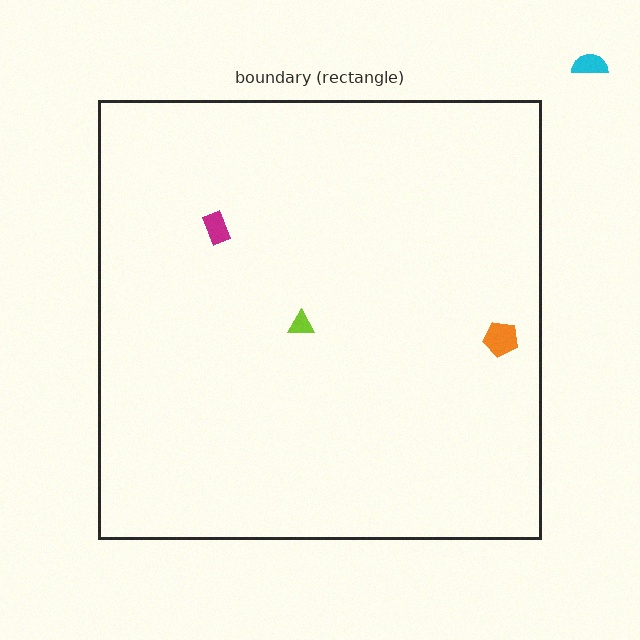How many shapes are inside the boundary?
3 inside, 1 outside.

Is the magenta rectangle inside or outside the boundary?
Inside.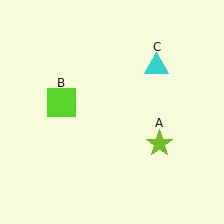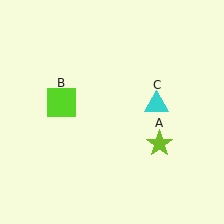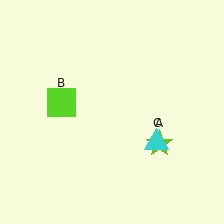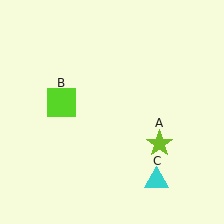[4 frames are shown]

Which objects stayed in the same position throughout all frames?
Lime star (object A) and lime square (object B) remained stationary.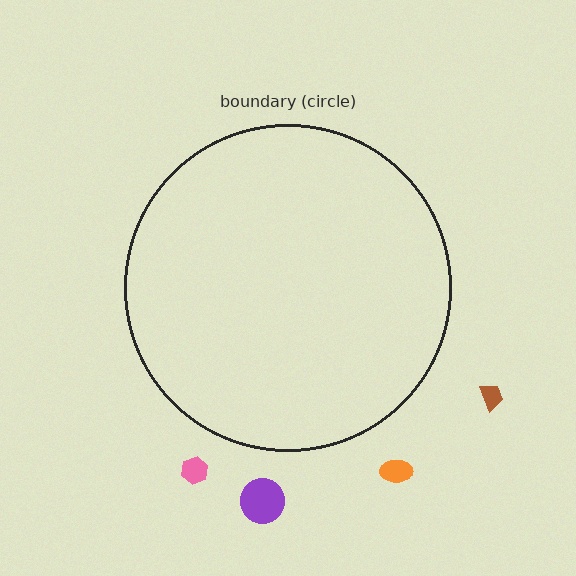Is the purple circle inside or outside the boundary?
Outside.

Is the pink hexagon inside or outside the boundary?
Outside.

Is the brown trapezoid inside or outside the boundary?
Outside.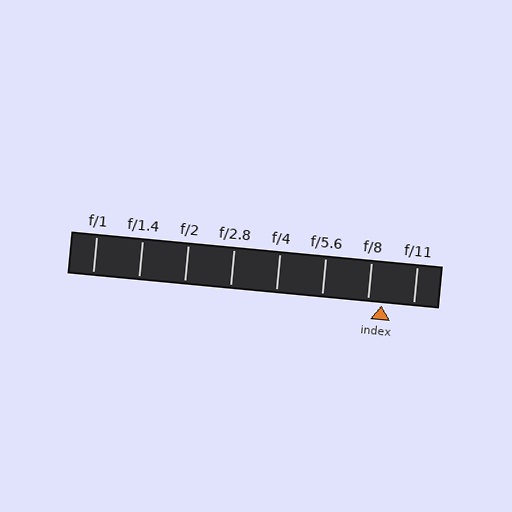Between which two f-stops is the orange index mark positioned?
The index mark is between f/8 and f/11.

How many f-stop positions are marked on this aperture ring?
There are 8 f-stop positions marked.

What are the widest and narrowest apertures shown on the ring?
The widest aperture shown is f/1 and the narrowest is f/11.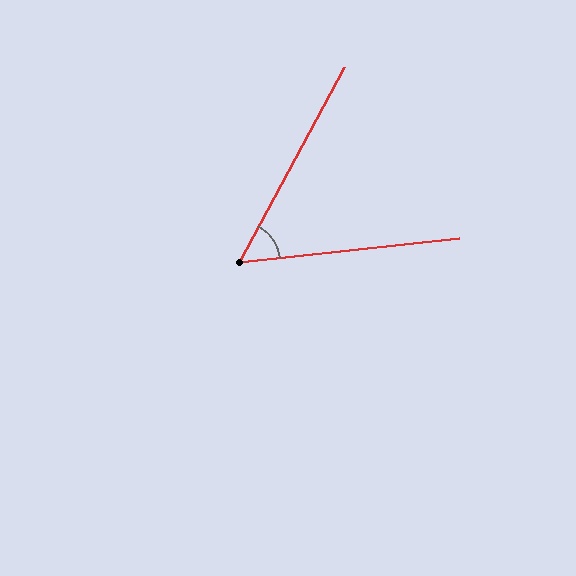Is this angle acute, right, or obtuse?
It is acute.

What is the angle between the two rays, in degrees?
Approximately 55 degrees.